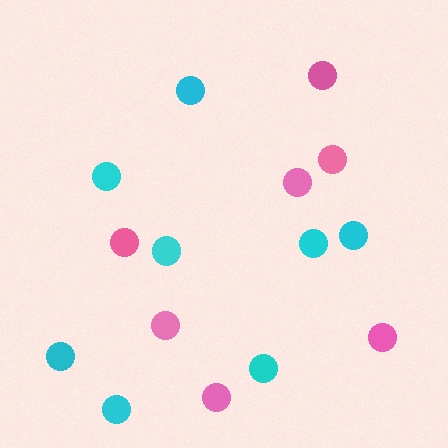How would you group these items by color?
There are 2 groups: one group of pink circles (7) and one group of cyan circles (8).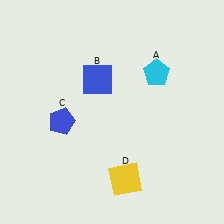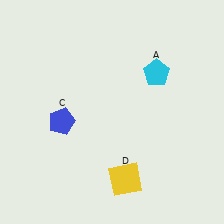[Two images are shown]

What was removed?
The blue square (B) was removed in Image 2.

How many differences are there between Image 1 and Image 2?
There is 1 difference between the two images.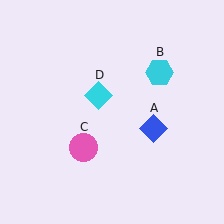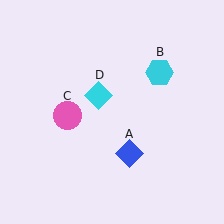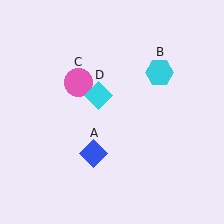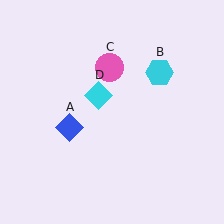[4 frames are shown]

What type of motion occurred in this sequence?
The blue diamond (object A), pink circle (object C) rotated clockwise around the center of the scene.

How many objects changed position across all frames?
2 objects changed position: blue diamond (object A), pink circle (object C).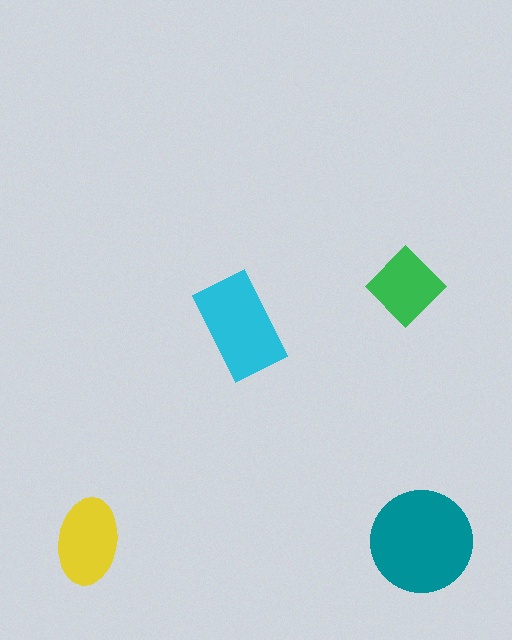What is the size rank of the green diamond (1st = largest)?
4th.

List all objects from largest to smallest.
The teal circle, the cyan rectangle, the yellow ellipse, the green diamond.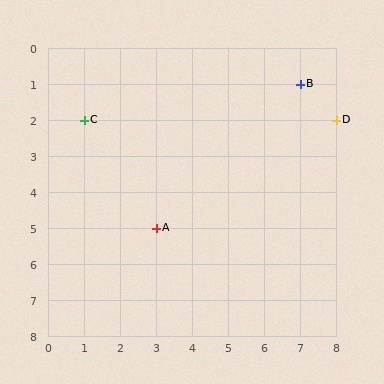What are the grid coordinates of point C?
Point C is at grid coordinates (1, 2).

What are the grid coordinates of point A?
Point A is at grid coordinates (3, 5).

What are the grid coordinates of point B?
Point B is at grid coordinates (7, 1).